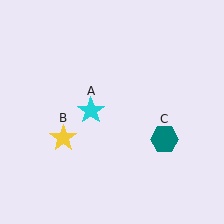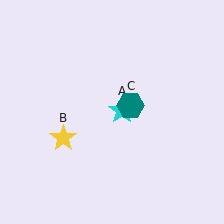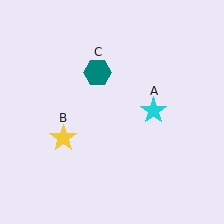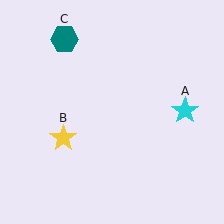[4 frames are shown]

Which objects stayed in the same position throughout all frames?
Yellow star (object B) remained stationary.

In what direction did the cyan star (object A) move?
The cyan star (object A) moved right.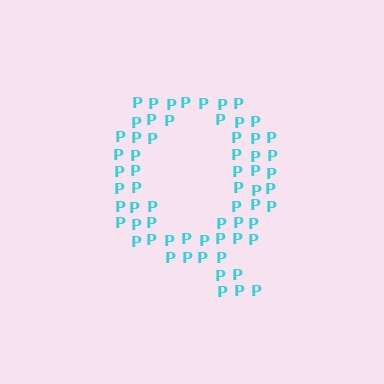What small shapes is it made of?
It is made of small letter P's.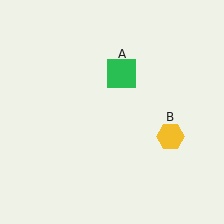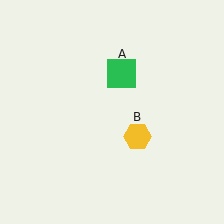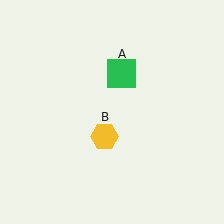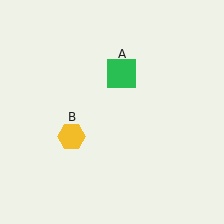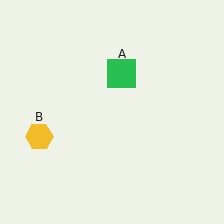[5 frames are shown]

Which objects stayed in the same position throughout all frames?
Green square (object A) remained stationary.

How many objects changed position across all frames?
1 object changed position: yellow hexagon (object B).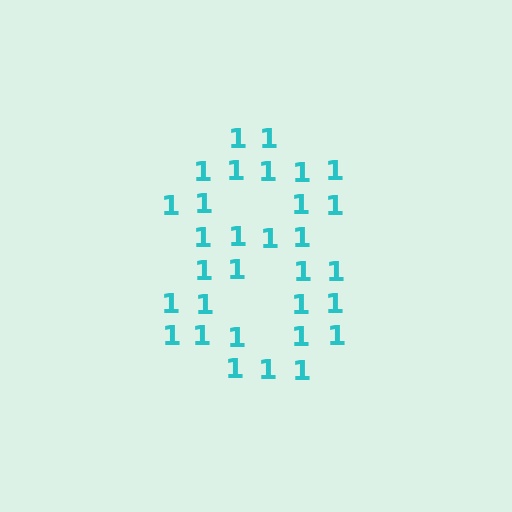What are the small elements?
The small elements are digit 1's.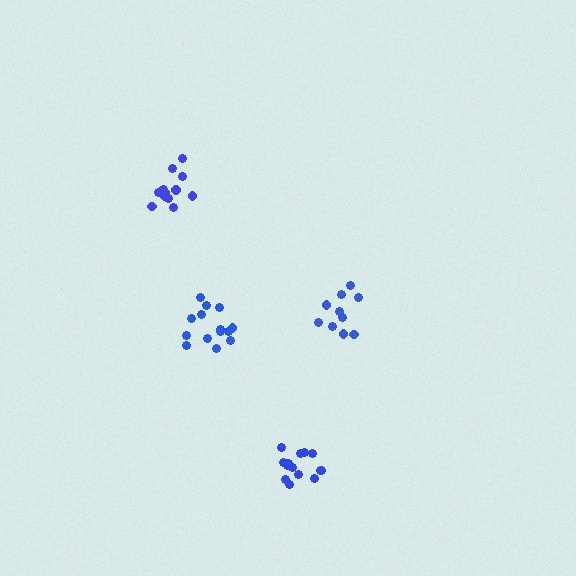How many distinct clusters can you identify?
There are 4 distinct clusters.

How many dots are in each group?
Group 1: 14 dots, Group 2: 14 dots, Group 3: 10 dots, Group 4: 14 dots (52 total).